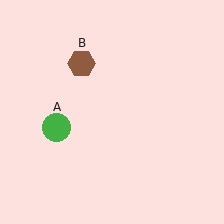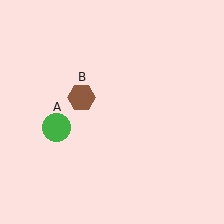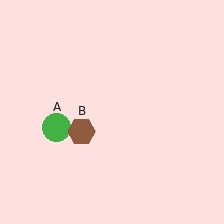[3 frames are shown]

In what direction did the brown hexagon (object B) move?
The brown hexagon (object B) moved down.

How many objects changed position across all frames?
1 object changed position: brown hexagon (object B).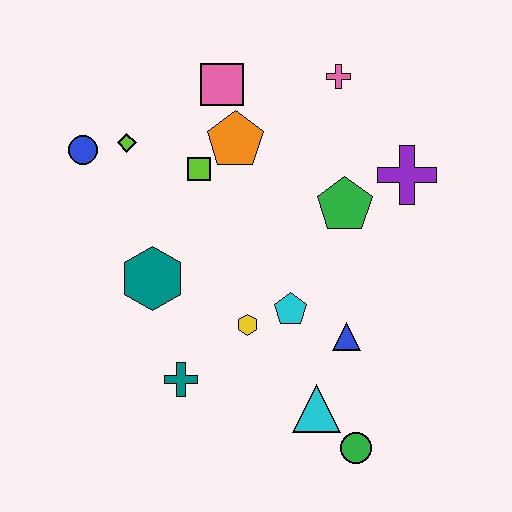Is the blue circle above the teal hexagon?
Yes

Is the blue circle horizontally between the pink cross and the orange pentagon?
No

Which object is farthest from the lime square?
The green circle is farthest from the lime square.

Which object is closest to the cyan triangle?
The green circle is closest to the cyan triangle.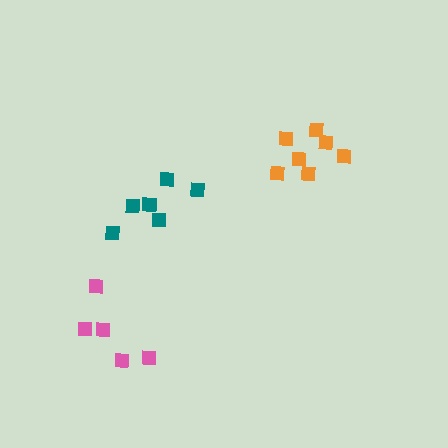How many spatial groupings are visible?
There are 3 spatial groupings.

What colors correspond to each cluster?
The clusters are colored: teal, orange, pink.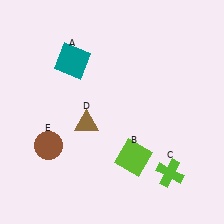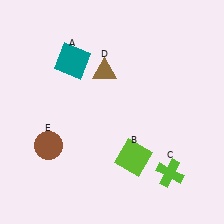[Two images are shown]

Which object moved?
The brown triangle (D) moved up.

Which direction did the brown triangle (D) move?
The brown triangle (D) moved up.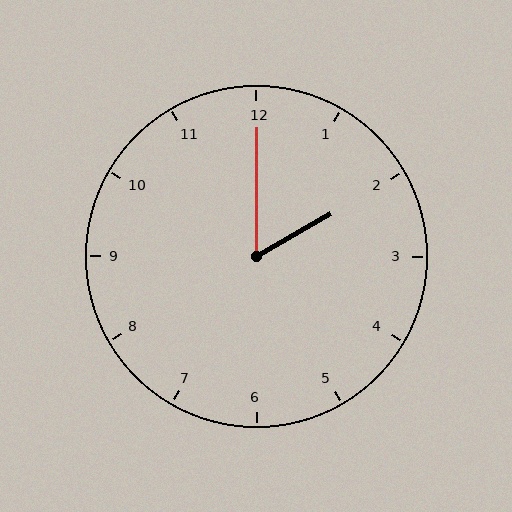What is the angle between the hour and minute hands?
Approximately 60 degrees.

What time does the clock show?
2:00.